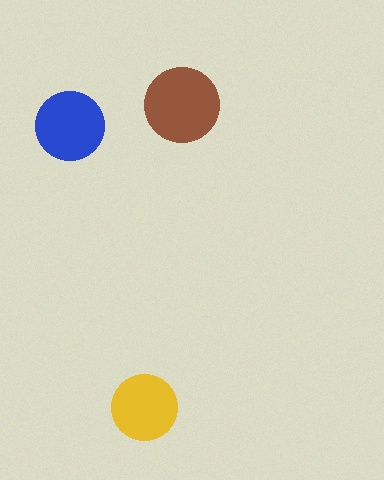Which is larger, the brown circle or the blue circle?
The brown one.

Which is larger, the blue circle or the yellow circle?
The blue one.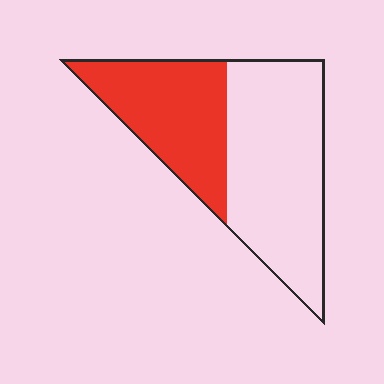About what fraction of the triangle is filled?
About two fifths (2/5).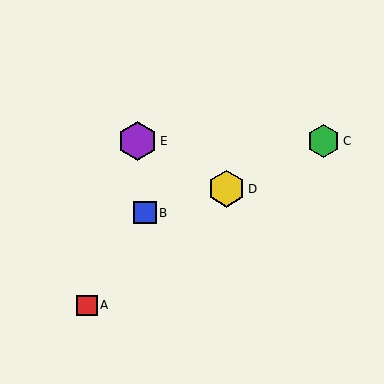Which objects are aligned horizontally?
Objects C, E are aligned horizontally.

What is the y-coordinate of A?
Object A is at y≈305.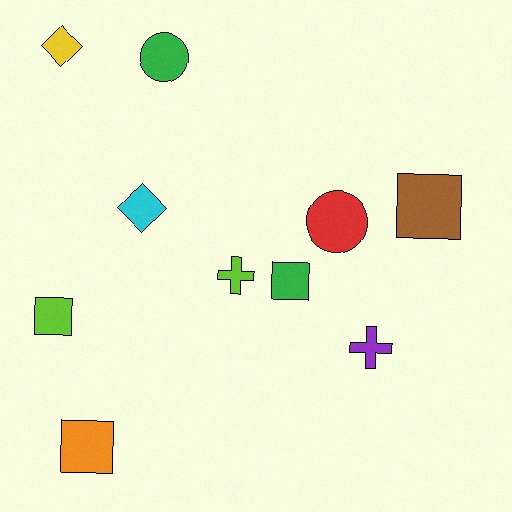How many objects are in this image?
There are 10 objects.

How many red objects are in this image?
There is 1 red object.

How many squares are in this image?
There are 4 squares.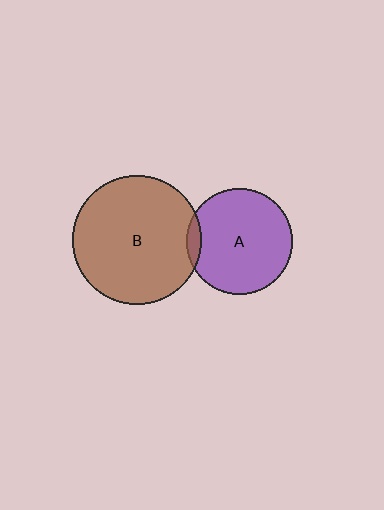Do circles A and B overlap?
Yes.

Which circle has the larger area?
Circle B (brown).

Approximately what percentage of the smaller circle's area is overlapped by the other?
Approximately 5%.